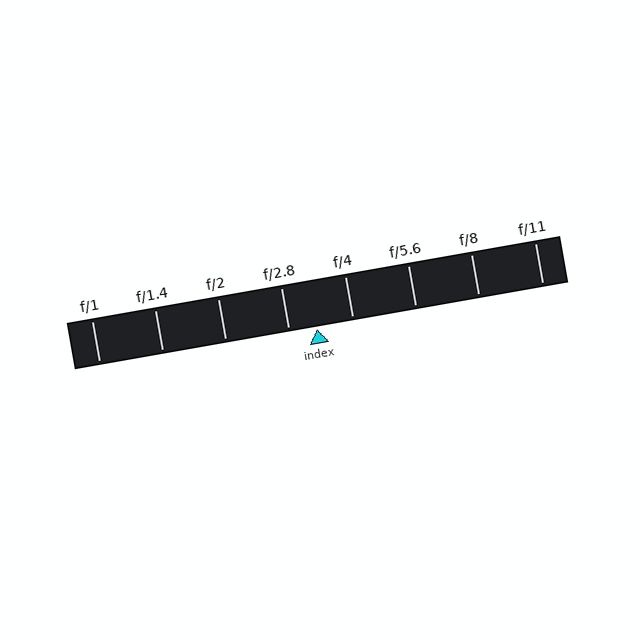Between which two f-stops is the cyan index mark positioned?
The index mark is between f/2.8 and f/4.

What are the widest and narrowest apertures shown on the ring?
The widest aperture shown is f/1 and the narrowest is f/11.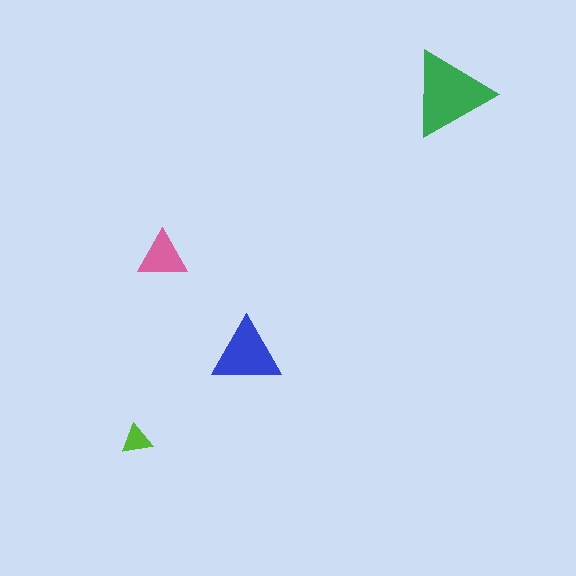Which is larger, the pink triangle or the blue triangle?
The blue one.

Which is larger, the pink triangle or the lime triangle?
The pink one.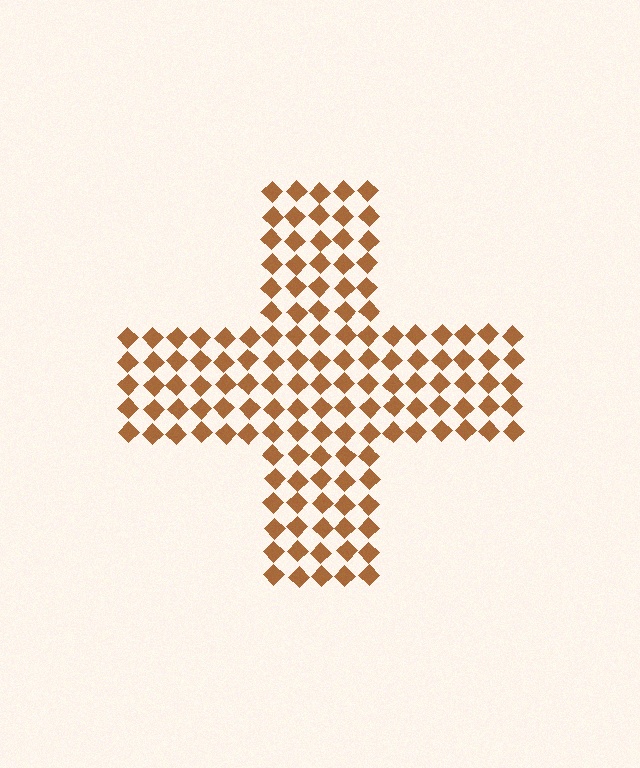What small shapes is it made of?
It is made of small diamonds.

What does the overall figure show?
The overall figure shows a cross.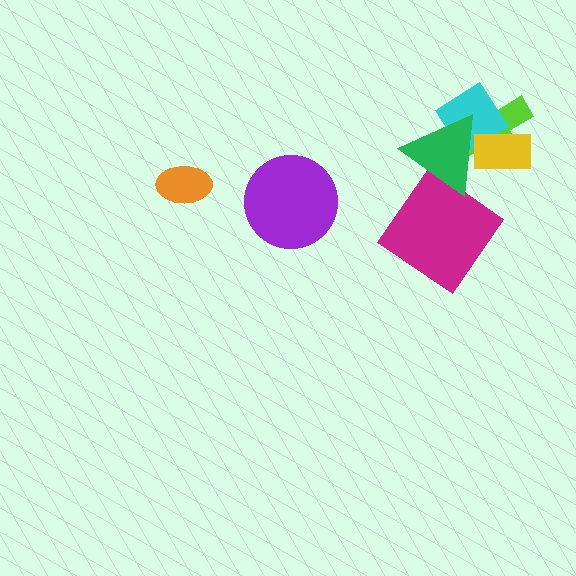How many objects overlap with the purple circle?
0 objects overlap with the purple circle.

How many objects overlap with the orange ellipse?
0 objects overlap with the orange ellipse.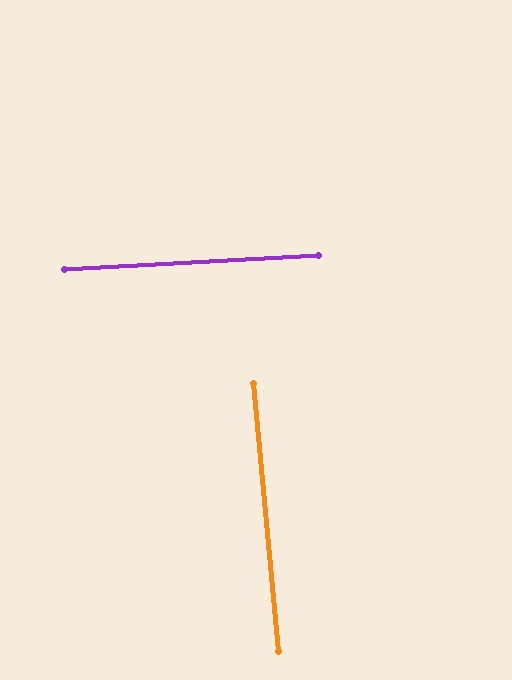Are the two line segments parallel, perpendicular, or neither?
Perpendicular — they meet at approximately 88°.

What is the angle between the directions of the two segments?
Approximately 88 degrees.